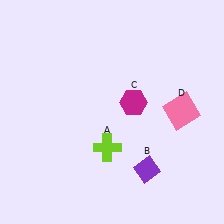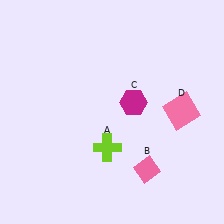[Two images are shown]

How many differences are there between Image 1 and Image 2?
There is 1 difference between the two images.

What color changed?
The diamond (B) changed from purple in Image 1 to pink in Image 2.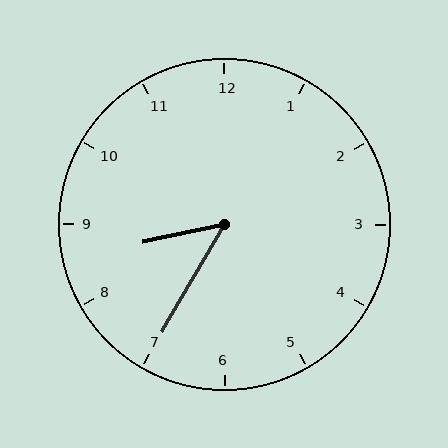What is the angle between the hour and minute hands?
Approximately 48 degrees.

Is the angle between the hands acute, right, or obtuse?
It is acute.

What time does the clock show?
8:35.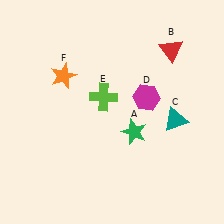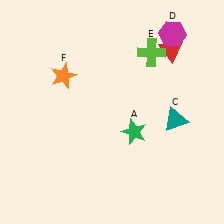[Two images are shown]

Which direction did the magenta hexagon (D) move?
The magenta hexagon (D) moved up.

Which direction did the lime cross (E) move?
The lime cross (E) moved right.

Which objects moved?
The objects that moved are: the magenta hexagon (D), the lime cross (E).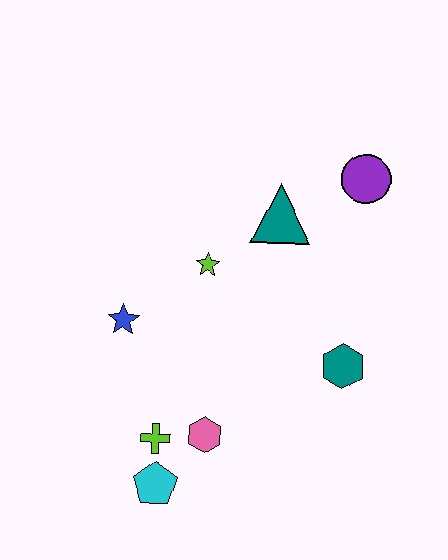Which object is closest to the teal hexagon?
The pink hexagon is closest to the teal hexagon.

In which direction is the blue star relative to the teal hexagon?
The blue star is to the left of the teal hexagon.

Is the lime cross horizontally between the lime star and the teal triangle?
No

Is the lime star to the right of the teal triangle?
No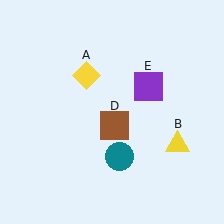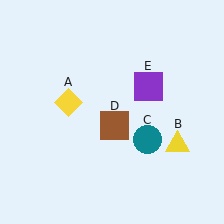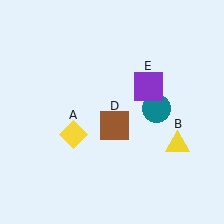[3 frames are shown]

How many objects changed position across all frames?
2 objects changed position: yellow diamond (object A), teal circle (object C).